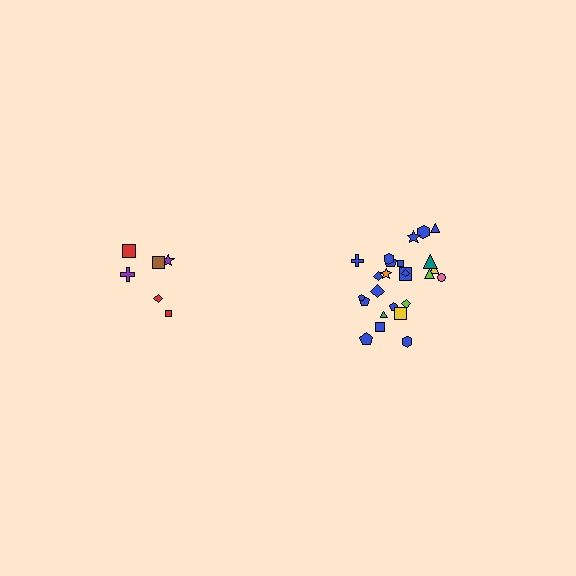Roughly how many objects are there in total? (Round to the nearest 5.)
Roughly 30 objects in total.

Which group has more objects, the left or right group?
The right group.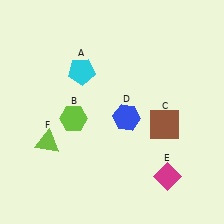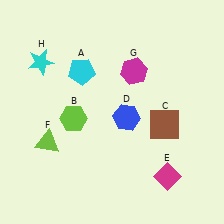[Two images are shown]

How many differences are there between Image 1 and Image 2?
There are 2 differences between the two images.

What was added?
A magenta hexagon (G), a cyan star (H) were added in Image 2.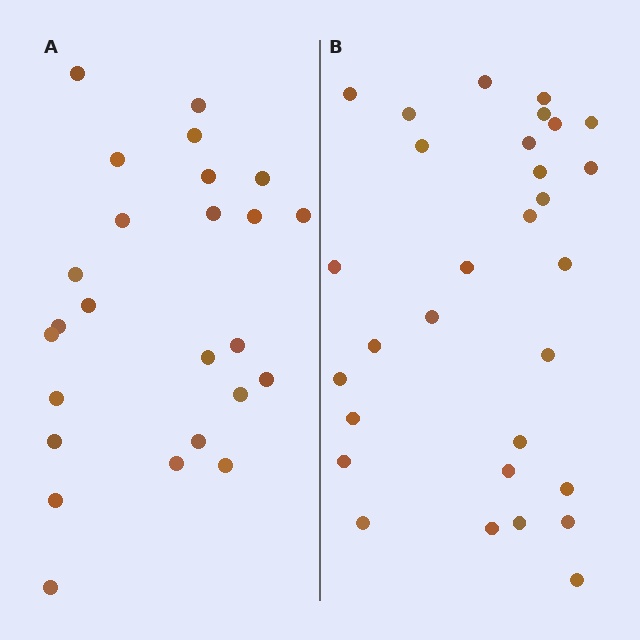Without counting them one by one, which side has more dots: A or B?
Region B (the right region) has more dots.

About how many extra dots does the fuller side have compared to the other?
Region B has about 5 more dots than region A.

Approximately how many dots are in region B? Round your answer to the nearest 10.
About 30 dots.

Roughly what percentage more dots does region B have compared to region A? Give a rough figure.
About 20% more.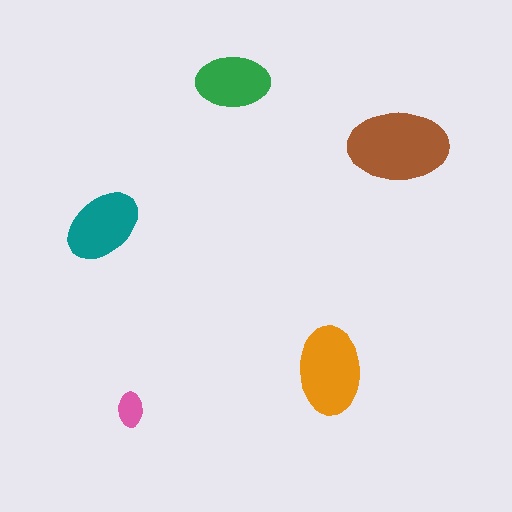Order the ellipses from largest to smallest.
the brown one, the orange one, the teal one, the green one, the pink one.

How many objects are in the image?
There are 5 objects in the image.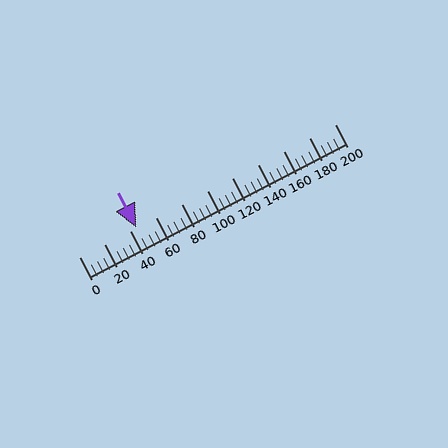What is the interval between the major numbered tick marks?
The major tick marks are spaced 20 units apart.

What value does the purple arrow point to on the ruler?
The purple arrow points to approximately 45.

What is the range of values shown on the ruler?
The ruler shows values from 0 to 200.